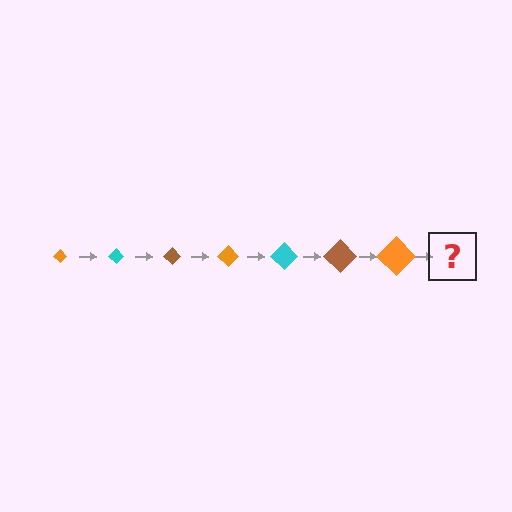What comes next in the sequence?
The next element should be a cyan diamond, larger than the previous one.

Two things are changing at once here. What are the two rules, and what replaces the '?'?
The two rules are that the diamond grows larger each step and the color cycles through orange, cyan, and brown. The '?' should be a cyan diamond, larger than the previous one.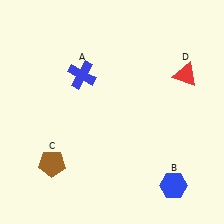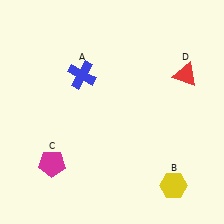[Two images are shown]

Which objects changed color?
B changed from blue to yellow. C changed from brown to magenta.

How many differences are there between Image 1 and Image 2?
There are 2 differences between the two images.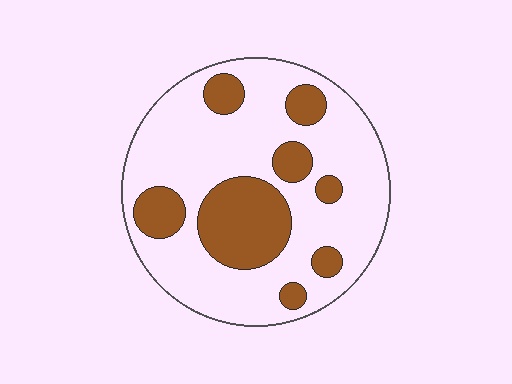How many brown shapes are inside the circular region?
8.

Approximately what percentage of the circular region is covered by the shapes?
Approximately 25%.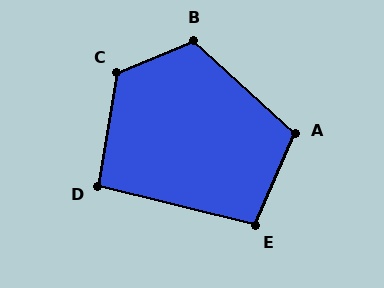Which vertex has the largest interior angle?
C, at approximately 123 degrees.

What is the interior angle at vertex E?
Approximately 99 degrees (obtuse).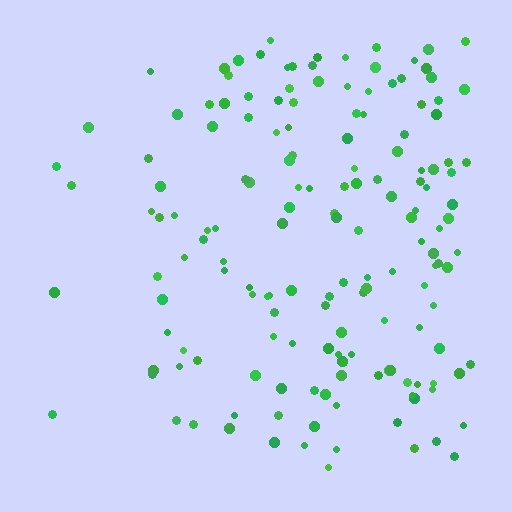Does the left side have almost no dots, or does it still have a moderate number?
Still a moderate number, just noticeably fewer than the right.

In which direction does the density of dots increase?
From left to right, with the right side densest.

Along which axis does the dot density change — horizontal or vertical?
Horizontal.